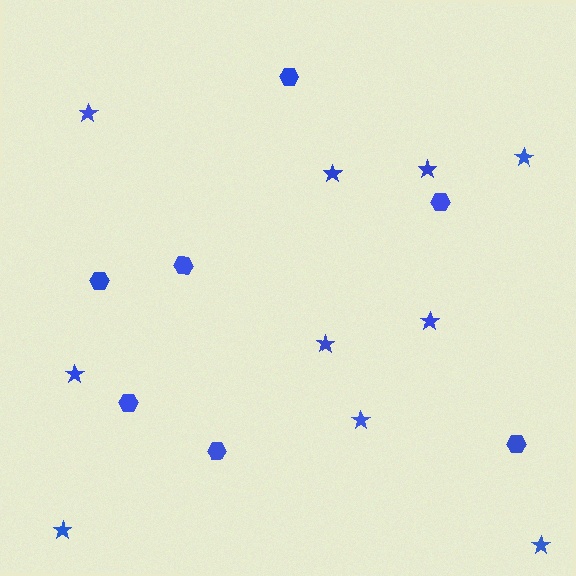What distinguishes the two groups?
There are 2 groups: one group of stars (10) and one group of hexagons (7).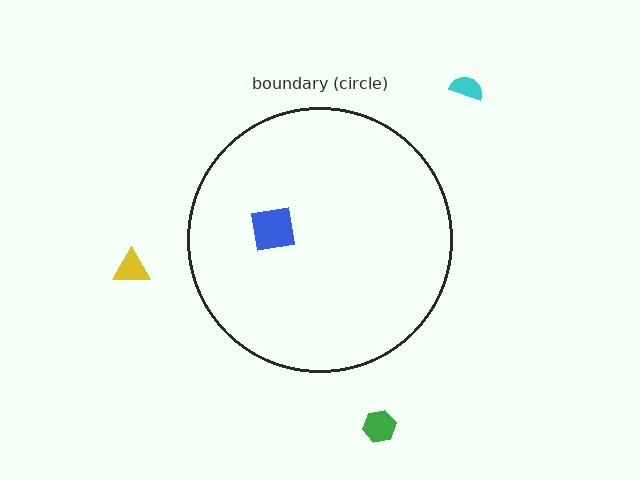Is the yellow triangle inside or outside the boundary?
Outside.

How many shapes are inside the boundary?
1 inside, 3 outside.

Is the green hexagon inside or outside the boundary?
Outside.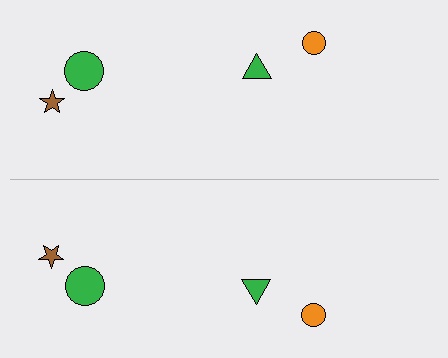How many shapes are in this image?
There are 8 shapes in this image.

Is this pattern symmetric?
Yes, this pattern has bilateral (reflection) symmetry.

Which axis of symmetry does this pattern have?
The pattern has a horizontal axis of symmetry running through the center of the image.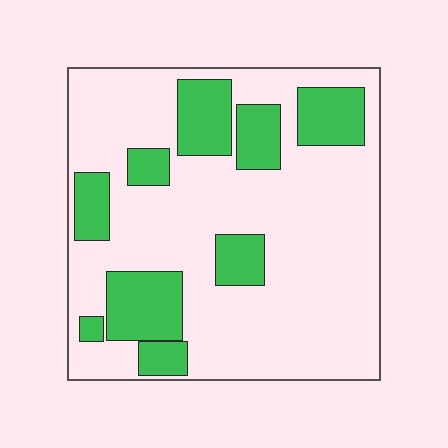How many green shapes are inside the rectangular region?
9.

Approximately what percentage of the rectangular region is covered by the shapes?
Approximately 25%.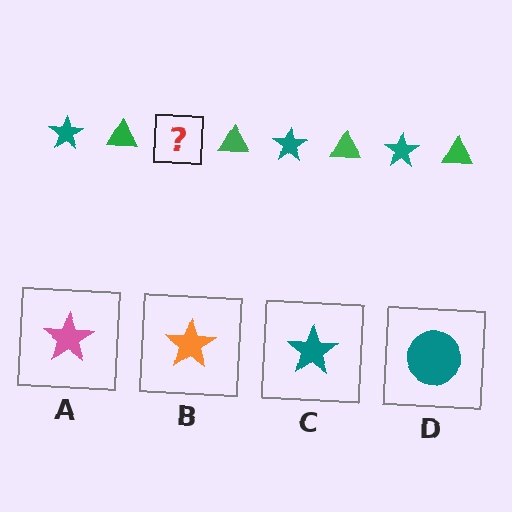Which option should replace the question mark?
Option C.